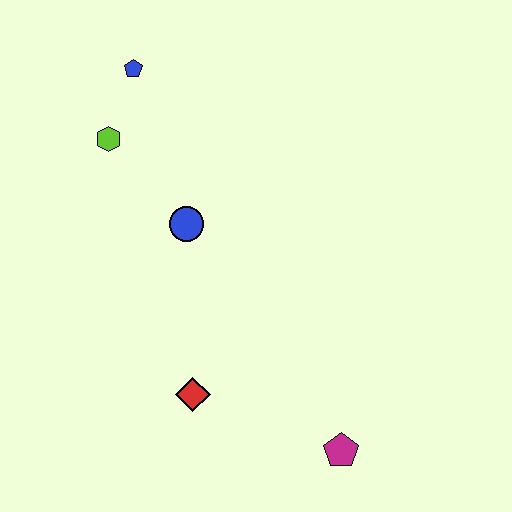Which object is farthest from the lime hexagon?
The magenta pentagon is farthest from the lime hexagon.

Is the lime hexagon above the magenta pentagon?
Yes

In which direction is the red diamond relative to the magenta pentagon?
The red diamond is to the left of the magenta pentagon.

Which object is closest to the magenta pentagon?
The red diamond is closest to the magenta pentagon.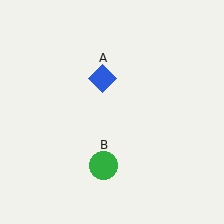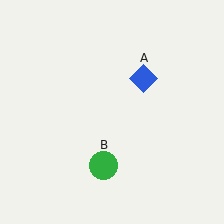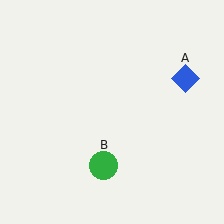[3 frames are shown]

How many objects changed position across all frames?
1 object changed position: blue diamond (object A).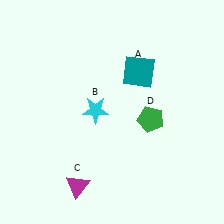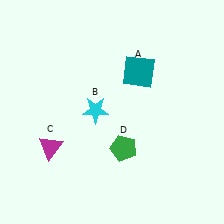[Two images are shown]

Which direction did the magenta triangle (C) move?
The magenta triangle (C) moved up.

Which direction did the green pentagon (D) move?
The green pentagon (D) moved down.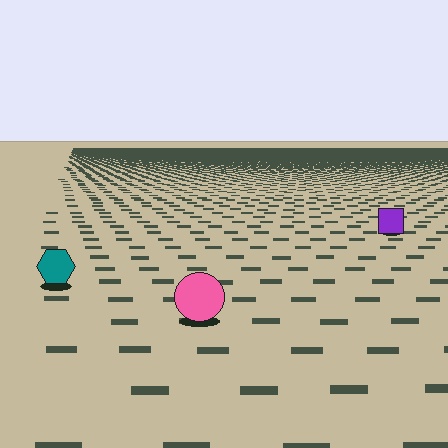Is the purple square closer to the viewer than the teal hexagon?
No. The teal hexagon is closer — you can tell from the texture gradient: the ground texture is coarser near it.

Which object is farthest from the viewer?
The purple square is farthest from the viewer. It appears smaller and the ground texture around it is denser.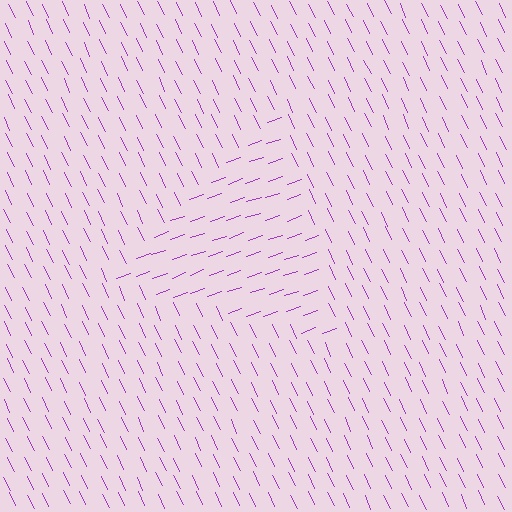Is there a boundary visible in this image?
Yes, there is a texture boundary formed by a change in line orientation.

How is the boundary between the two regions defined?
The boundary is defined purely by a change in line orientation (approximately 84 degrees difference). All lines are the same color and thickness.